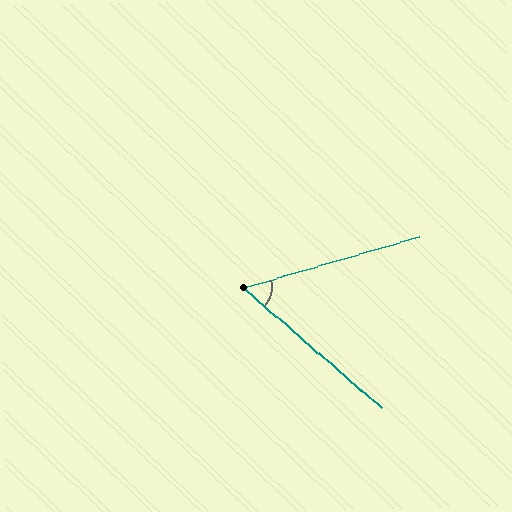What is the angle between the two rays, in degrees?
Approximately 57 degrees.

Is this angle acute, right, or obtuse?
It is acute.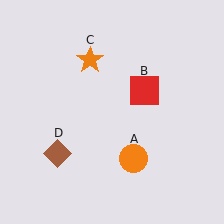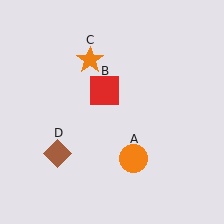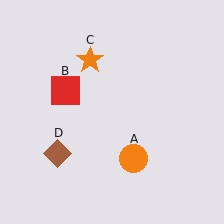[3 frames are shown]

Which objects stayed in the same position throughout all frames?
Orange circle (object A) and orange star (object C) and brown diamond (object D) remained stationary.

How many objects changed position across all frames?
1 object changed position: red square (object B).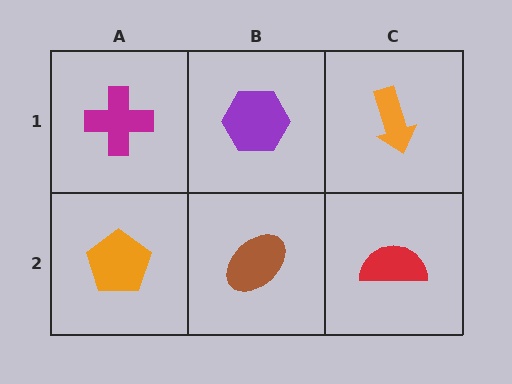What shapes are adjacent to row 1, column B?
A brown ellipse (row 2, column B), a magenta cross (row 1, column A), an orange arrow (row 1, column C).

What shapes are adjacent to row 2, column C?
An orange arrow (row 1, column C), a brown ellipse (row 2, column B).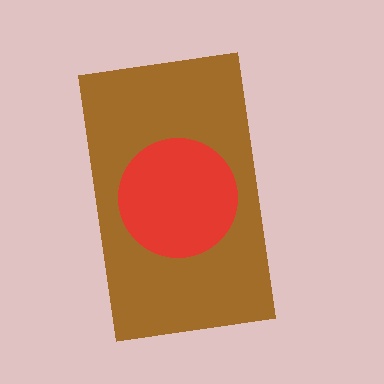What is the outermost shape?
The brown rectangle.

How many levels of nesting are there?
2.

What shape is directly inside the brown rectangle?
The red circle.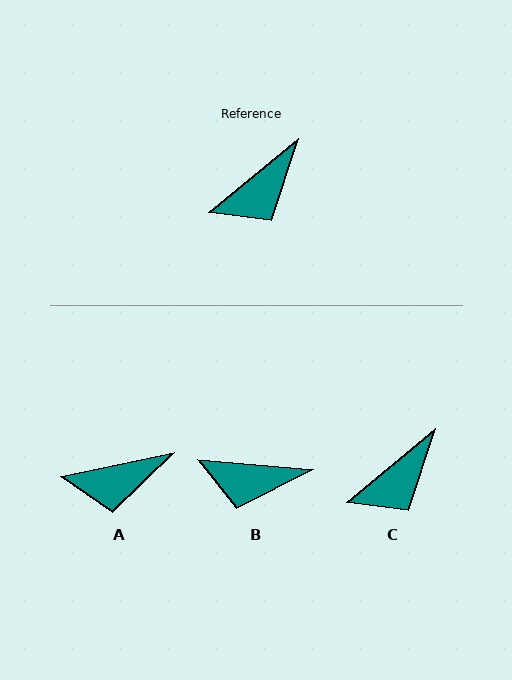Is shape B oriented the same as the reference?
No, it is off by about 45 degrees.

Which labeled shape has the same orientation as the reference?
C.